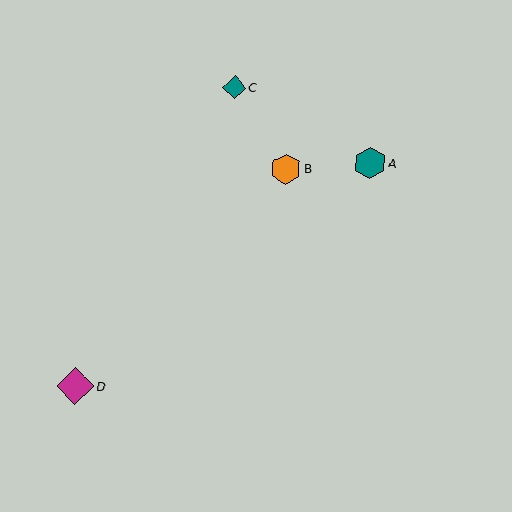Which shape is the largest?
The magenta diamond (labeled D) is the largest.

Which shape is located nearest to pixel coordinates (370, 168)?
The teal hexagon (labeled A) at (370, 163) is nearest to that location.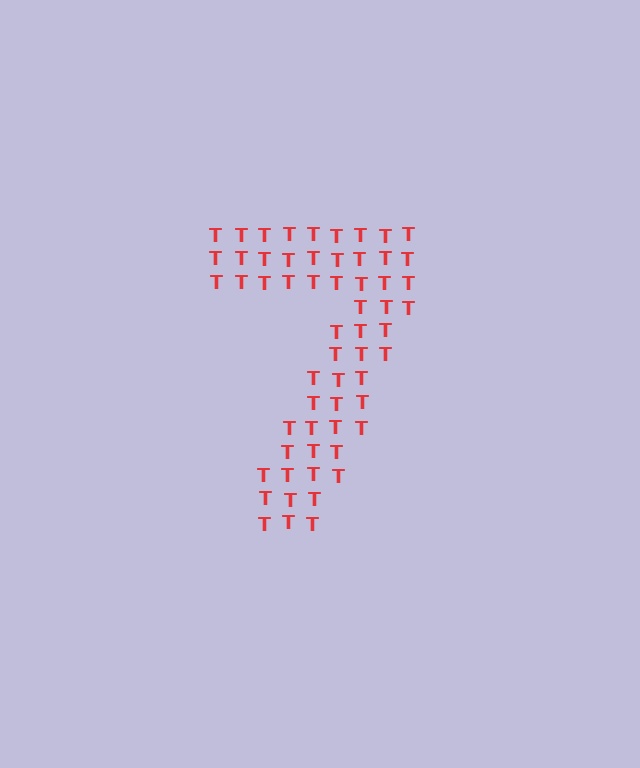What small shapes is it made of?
It is made of small letter T's.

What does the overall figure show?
The overall figure shows the digit 7.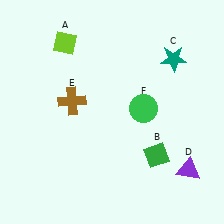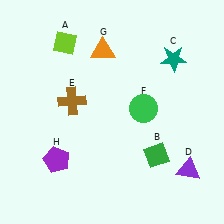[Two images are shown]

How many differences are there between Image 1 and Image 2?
There are 2 differences between the two images.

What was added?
An orange triangle (G), a purple pentagon (H) were added in Image 2.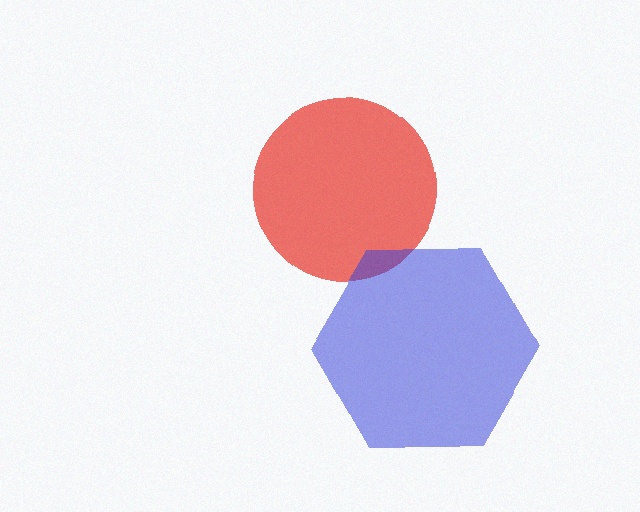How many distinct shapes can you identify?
There are 2 distinct shapes: a red circle, a blue hexagon.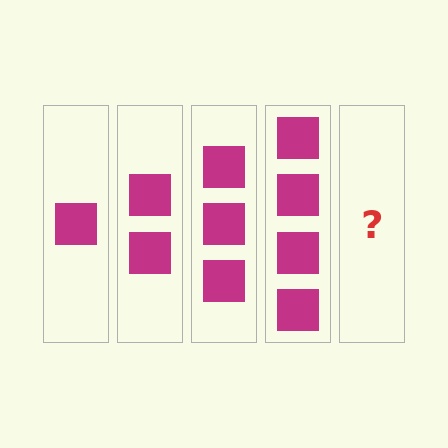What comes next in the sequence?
The next element should be 5 squares.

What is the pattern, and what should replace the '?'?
The pattern is that each step adds one more square. The '?' should be 5 squares.